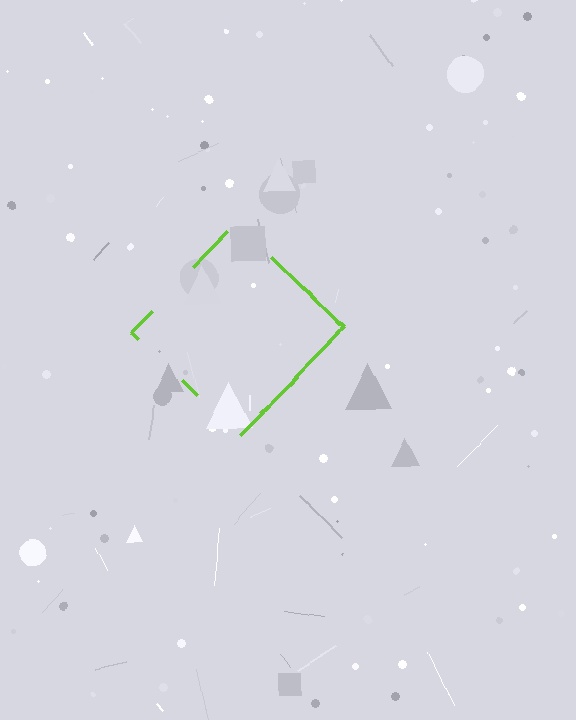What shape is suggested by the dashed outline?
The dashed outline suggests a diamond.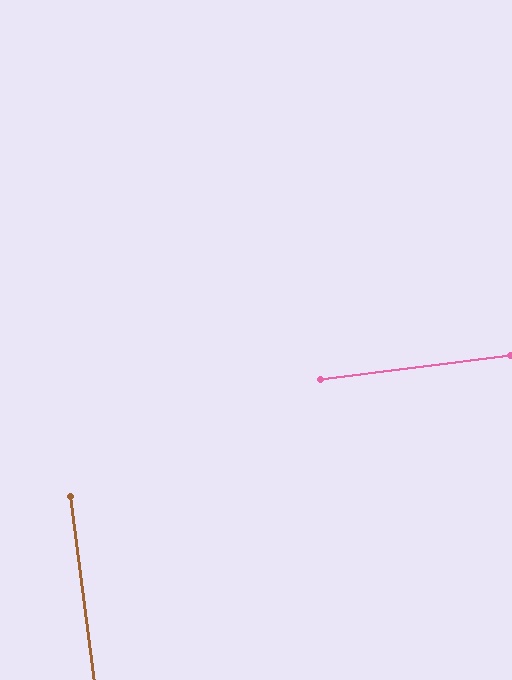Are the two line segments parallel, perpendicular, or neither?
Perpendicular — they meet at approximately 90°.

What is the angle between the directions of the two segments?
Approximately 90 degrees.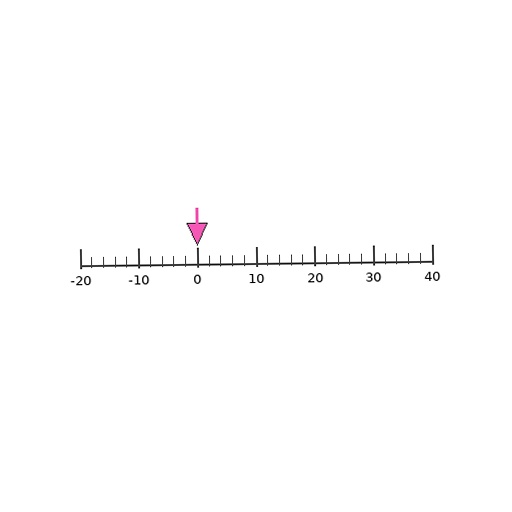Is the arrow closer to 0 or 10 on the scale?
The arrow is closer to 0.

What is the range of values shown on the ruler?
The ruler shows values from -20 to 40.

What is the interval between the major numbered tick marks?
The major tick marks are spaced 10 units apart.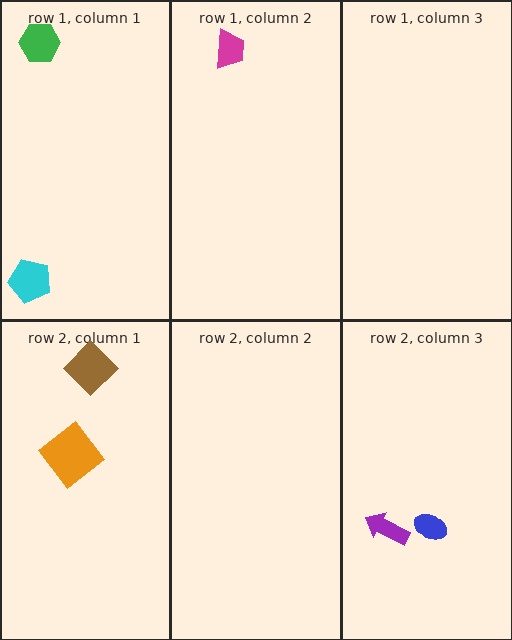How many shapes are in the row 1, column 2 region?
1.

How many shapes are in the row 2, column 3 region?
2.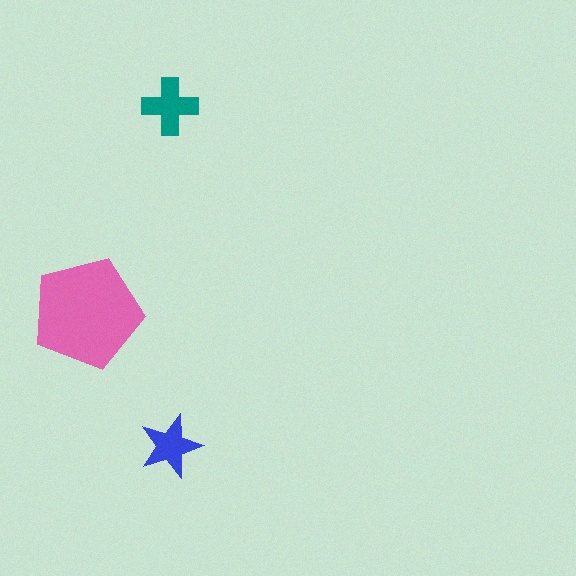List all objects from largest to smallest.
The pink pentagon, the teal cross, the blue star.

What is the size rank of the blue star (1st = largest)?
3rd.